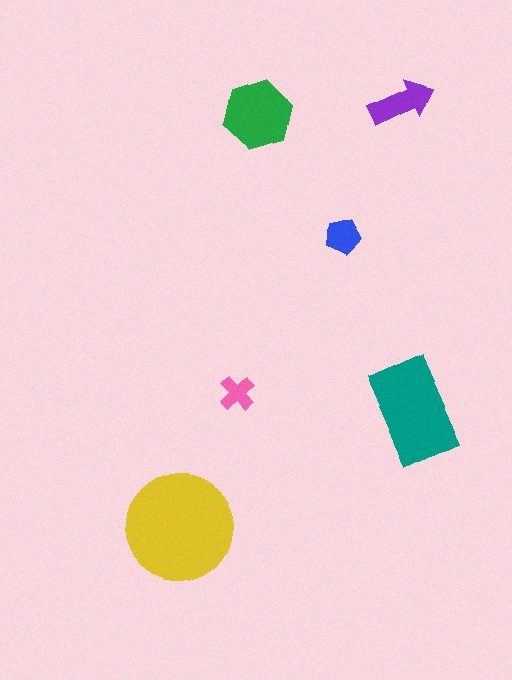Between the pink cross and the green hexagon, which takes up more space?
The green hexagon.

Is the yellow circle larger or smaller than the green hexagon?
Larger.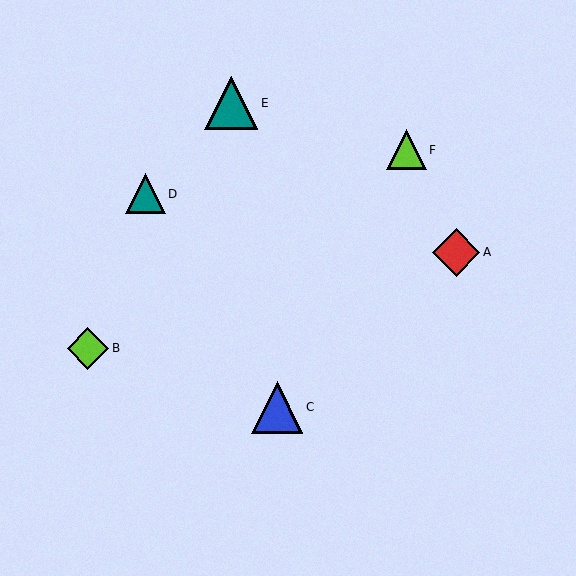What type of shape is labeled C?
Shape C is a blue triangle.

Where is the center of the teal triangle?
The center of the teal triangle is at (231, 103).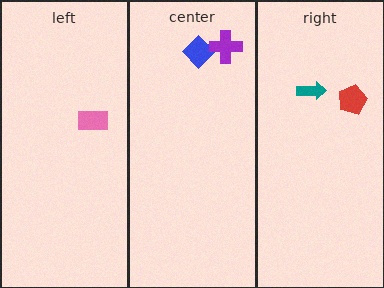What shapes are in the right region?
The teal arrow, the red pentagon.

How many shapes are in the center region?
2.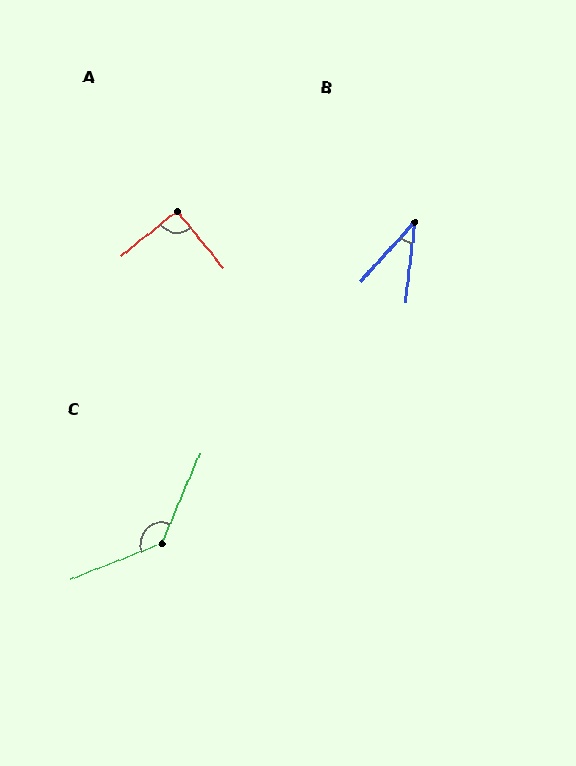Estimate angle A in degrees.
Approximately 91 degrees.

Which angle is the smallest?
B, at approximately 36 degrees.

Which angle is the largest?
C, at approximately 135 degrees.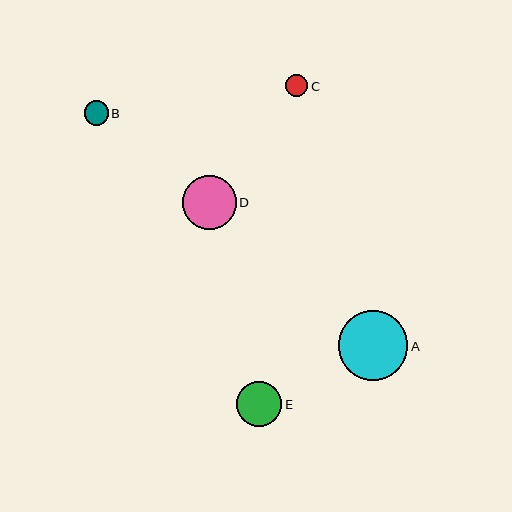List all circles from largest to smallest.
From largest to smallest: A, D, E, B, C.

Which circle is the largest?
Circle A is the largest with a size of approximately 70 pixels.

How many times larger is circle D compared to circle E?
Circle D is approximately 1.2 times the size of circle E.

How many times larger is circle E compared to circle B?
Circle E is approximately 1.9 times the size of circle B.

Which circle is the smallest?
Circle C is the smallest with a size of approximately 22 pixels.